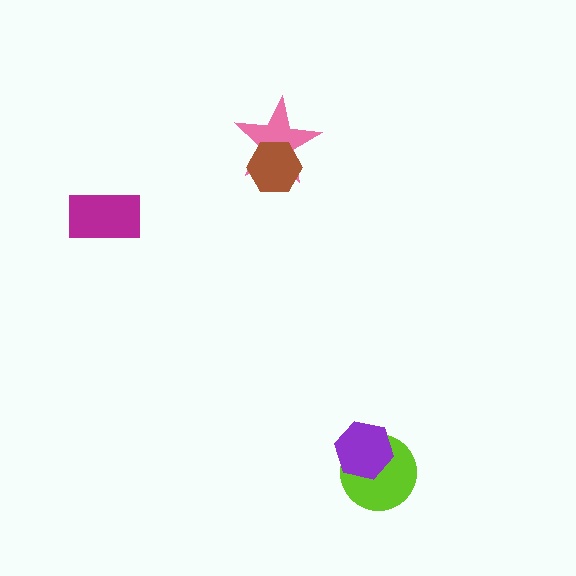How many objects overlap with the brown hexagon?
1 object overlaps with the brown hexagon.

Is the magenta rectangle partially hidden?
No, no other shape covers it.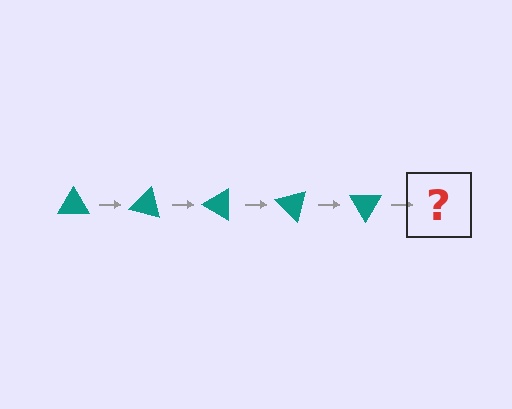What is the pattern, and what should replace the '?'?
The pattern is that the triangle rotates 15 degrees each step. The '?' should be a teal triangle rotated 75 degrees.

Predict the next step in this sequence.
The next step is a teal triangle rotated 75 degrees.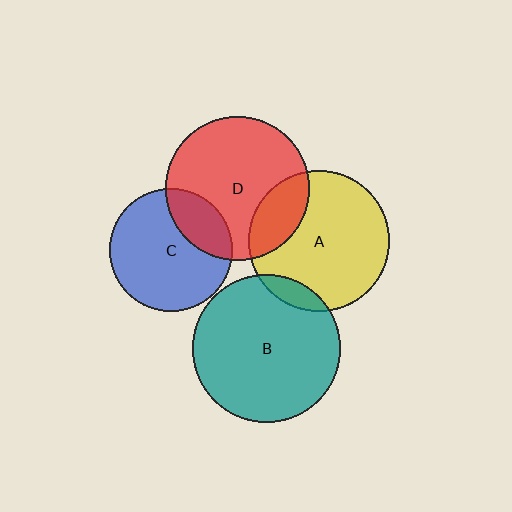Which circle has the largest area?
Circle B (teal).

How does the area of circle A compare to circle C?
Approximately 1.3 times.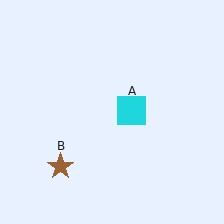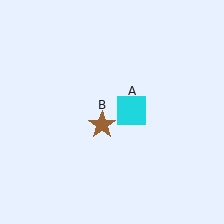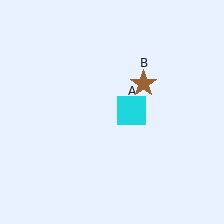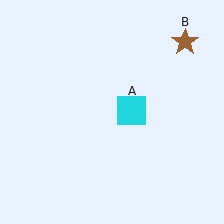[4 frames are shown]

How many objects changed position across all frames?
1 object changed position: brown star (object B).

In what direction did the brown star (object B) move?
The brown star (object B) moved up and to the right.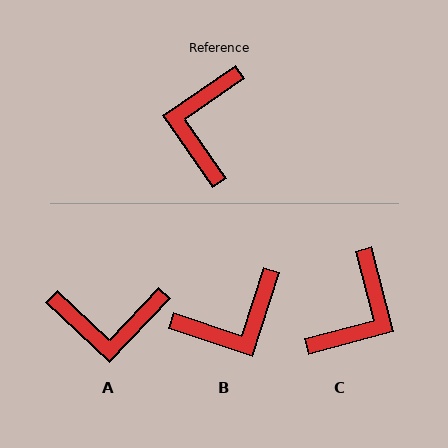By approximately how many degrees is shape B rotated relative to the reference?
Approximately 127 degrees counter-clockwise.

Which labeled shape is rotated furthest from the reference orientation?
C, about 160 degrees away.